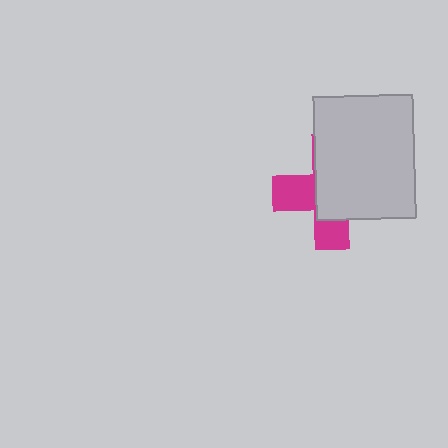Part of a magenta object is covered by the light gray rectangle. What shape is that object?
It is a cross.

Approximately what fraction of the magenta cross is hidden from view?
Roughly 62% of the magenta cross is hidden behind the light gray rectangle.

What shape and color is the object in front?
The object in front is a light gray rectangle.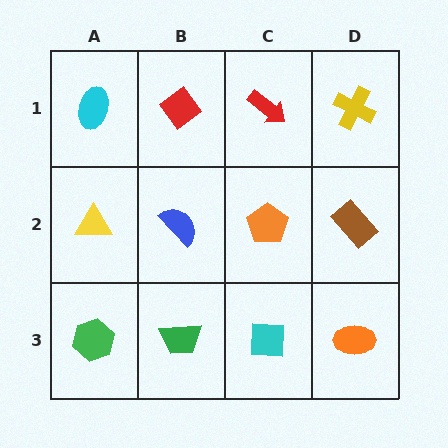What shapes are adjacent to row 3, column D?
A brown rectangle (row 2, column D), a cyan square (row 3, column C).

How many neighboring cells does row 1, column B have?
3.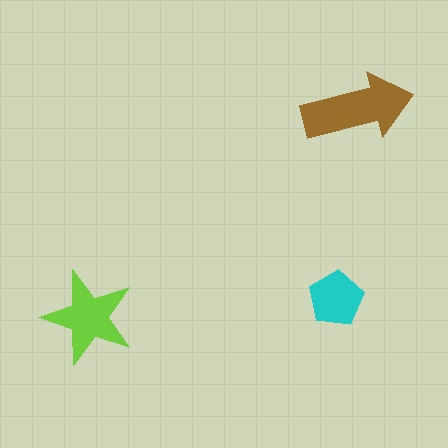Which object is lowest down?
The lime star is bottommost.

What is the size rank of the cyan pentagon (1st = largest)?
3rd.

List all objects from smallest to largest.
The cyan pentagon, the lime star, the brown arrow.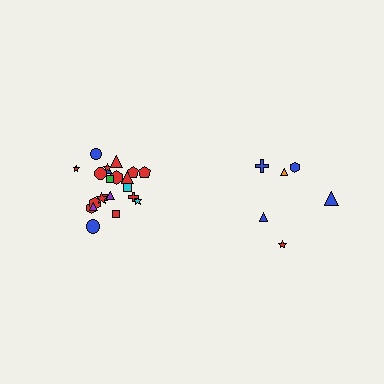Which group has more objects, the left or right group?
The left group.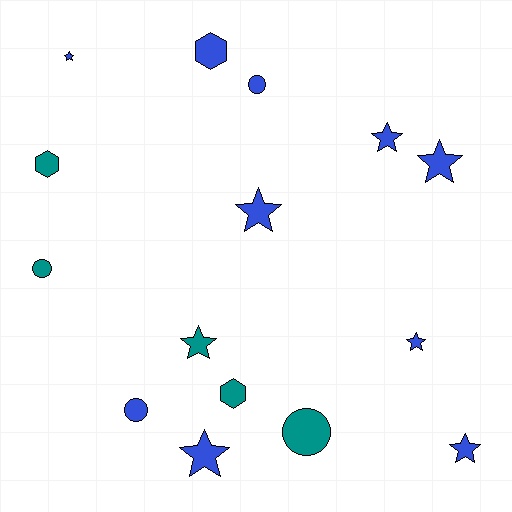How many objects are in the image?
There are 15 objects.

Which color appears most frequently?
Blue, with 10 objects.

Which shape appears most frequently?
Star, with 8 objects.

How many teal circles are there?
There are 2 teal circles.